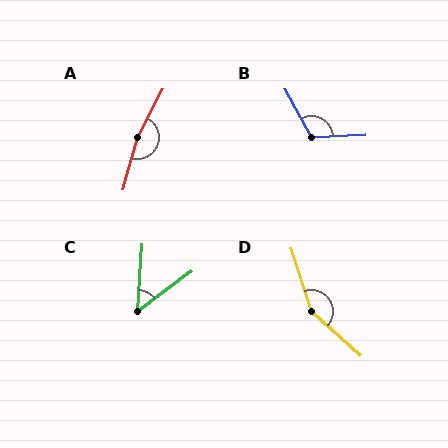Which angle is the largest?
A, at approximately 168 degrees.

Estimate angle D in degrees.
Approximately 150 degrees.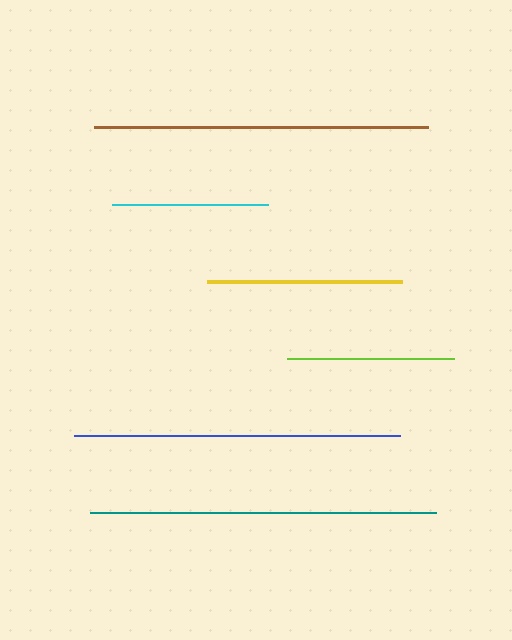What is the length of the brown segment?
The brown segment is approximately 334 pixels long.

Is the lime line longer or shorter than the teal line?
The teal line is longer than the lime line.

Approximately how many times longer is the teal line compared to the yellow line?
The teal line is approximately 1.8 times the length of the yellow line.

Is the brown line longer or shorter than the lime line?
The brown line is longer than the lime line.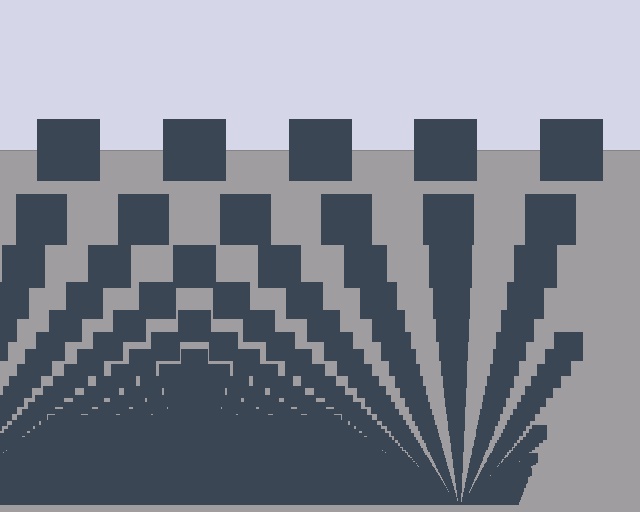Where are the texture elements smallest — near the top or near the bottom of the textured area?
Near the bottom.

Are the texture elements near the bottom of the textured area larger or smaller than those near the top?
Smaller. The gradient is inverted — elements near the bottom are smaller and denser.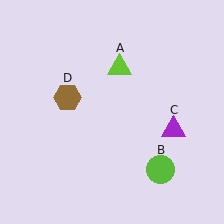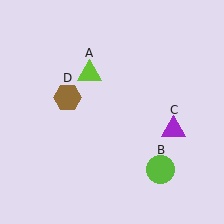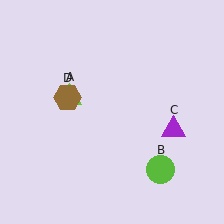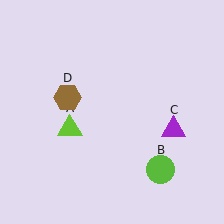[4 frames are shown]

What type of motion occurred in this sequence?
The lime triangle (object A) rotated counterclockwise around the center of the scene.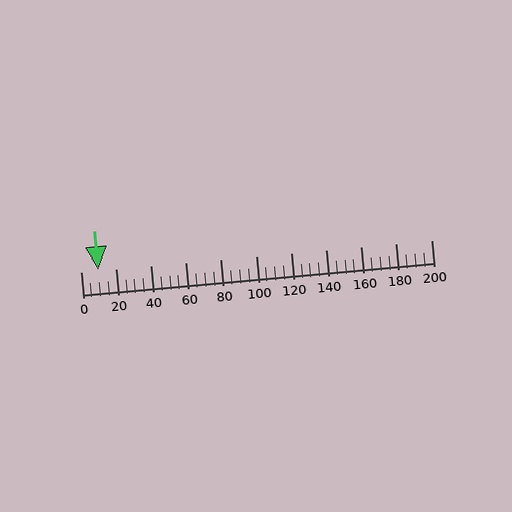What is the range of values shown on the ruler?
The ruler shows values from 0 to 200.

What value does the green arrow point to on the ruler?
The green arrow points to approximately 10.